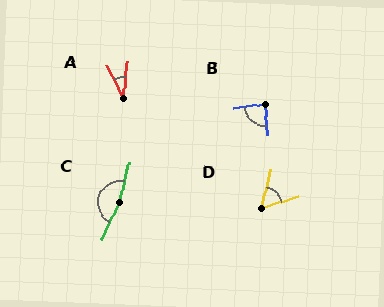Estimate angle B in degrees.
Approximately 88 degrees.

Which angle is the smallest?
A, at approximately 32 degrees.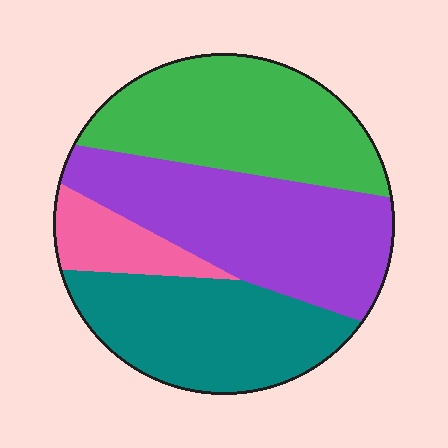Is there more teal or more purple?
Purple.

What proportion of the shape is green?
Green takes up between a sixth and a third of the shape.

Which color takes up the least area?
Pink, at roughly 10%.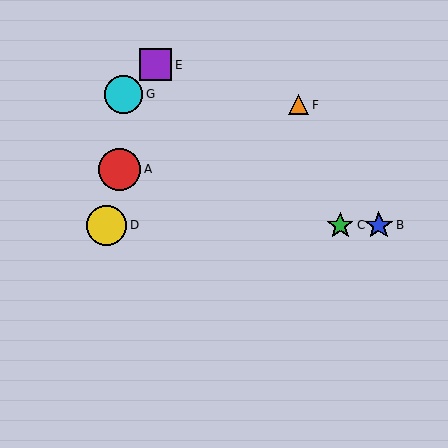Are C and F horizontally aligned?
No, C is at y≈225 and F is at y≈105.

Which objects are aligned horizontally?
Objects B, C, D are aligned horizontally.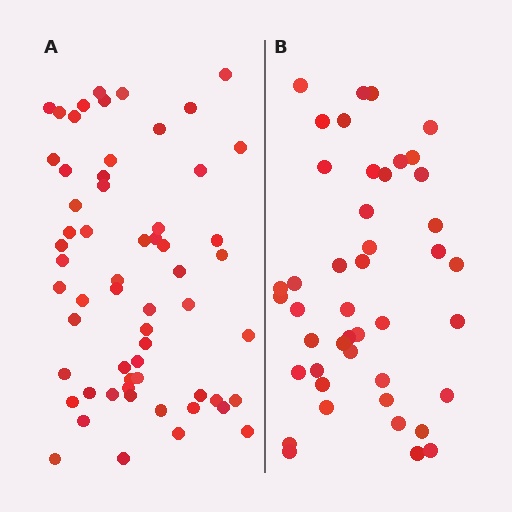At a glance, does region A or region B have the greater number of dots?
Region A (the left region) has more dots.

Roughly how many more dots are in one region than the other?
Region A has approximately 15 more dots than region B.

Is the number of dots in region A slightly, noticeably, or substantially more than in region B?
Region A has noticeably more, but not dramatically so. The ratio is roughly 1.4 to 1.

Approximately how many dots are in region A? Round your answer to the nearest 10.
About 60 dots.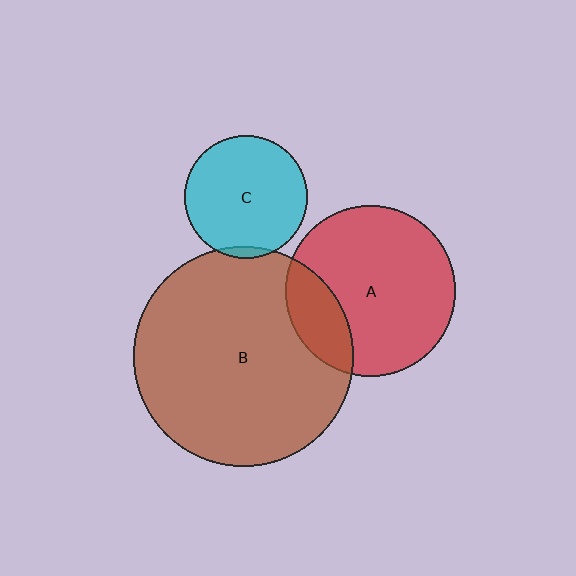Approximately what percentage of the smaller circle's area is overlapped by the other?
Approximately 5%.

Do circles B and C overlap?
Yes.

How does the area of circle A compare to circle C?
Approximately 1.9 times.